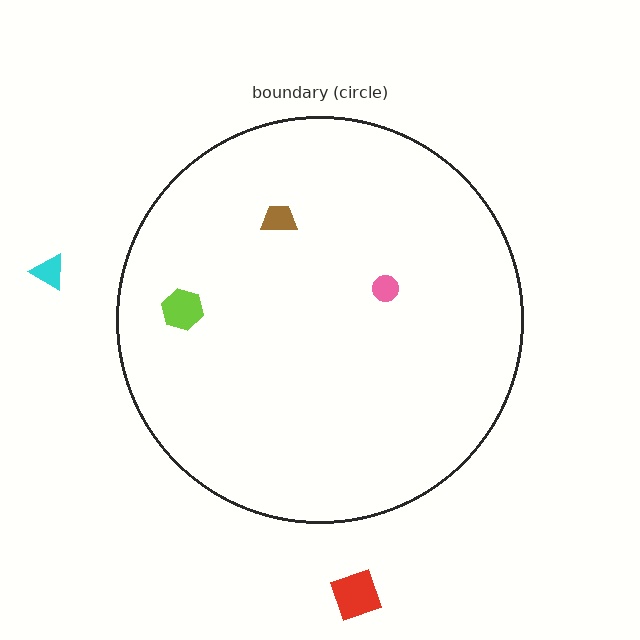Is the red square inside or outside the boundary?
Outside.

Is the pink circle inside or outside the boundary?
Inside.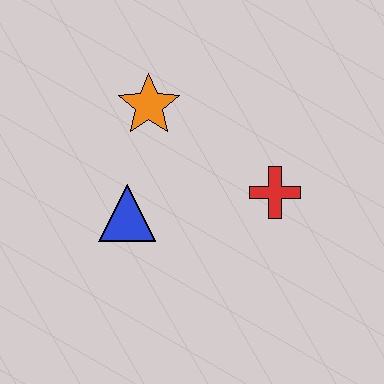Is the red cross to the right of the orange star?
Yes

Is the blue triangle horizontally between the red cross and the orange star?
No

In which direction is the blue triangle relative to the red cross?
The blue triangle is to the left of the red cross.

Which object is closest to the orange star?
The blue triangle is closest to the orange star.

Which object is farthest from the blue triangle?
The red cross is farthest from the blue triangle.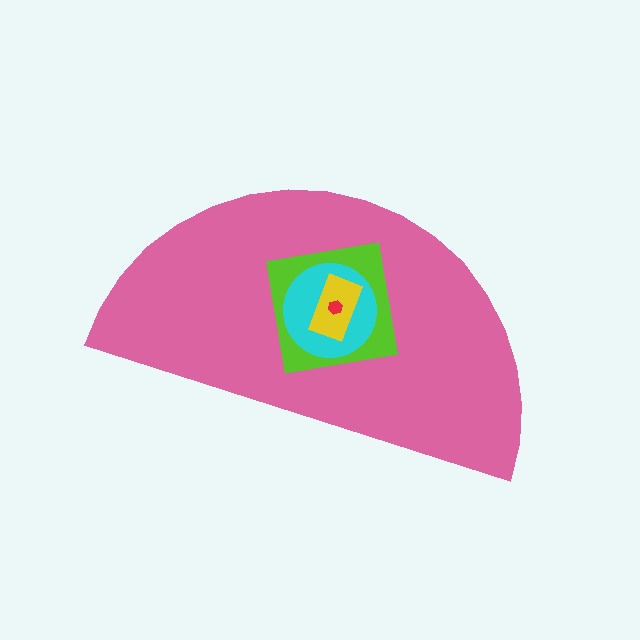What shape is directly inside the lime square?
The cyan circle.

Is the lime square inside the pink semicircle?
Yes.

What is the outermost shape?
The pink semicircle.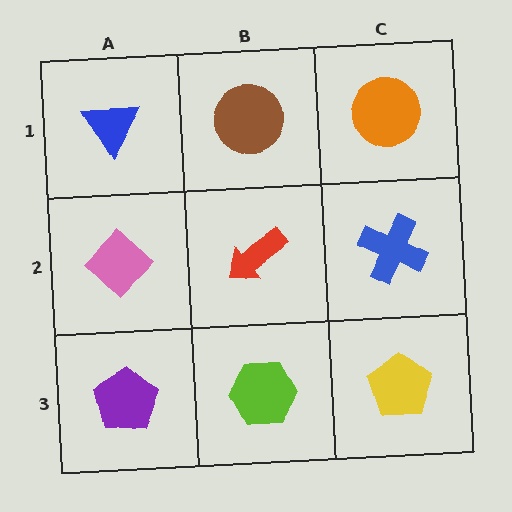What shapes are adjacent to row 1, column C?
A blue cross (row 2, column C), a brown circle (row 1, column B).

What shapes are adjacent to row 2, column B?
A brown circle (row 1, column B), a lime hexagon (row 3, column B), a pink diamond (row 2, column A), a blue cross (row 2, column C).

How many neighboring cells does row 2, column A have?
3.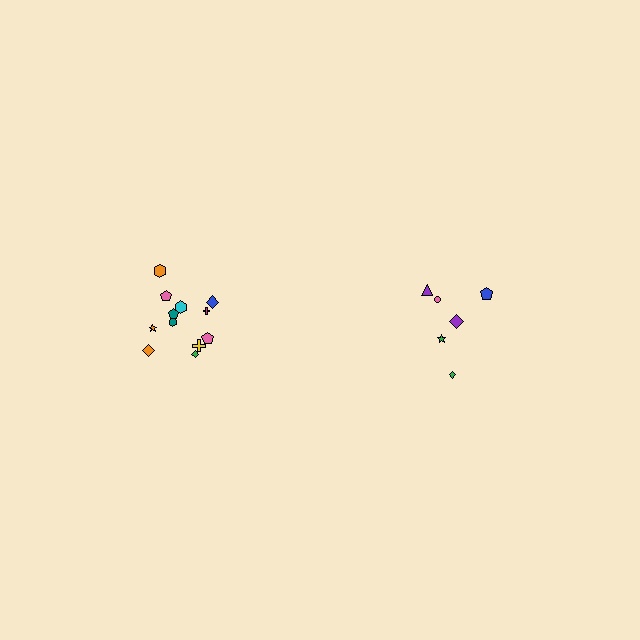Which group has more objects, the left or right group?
The left group.